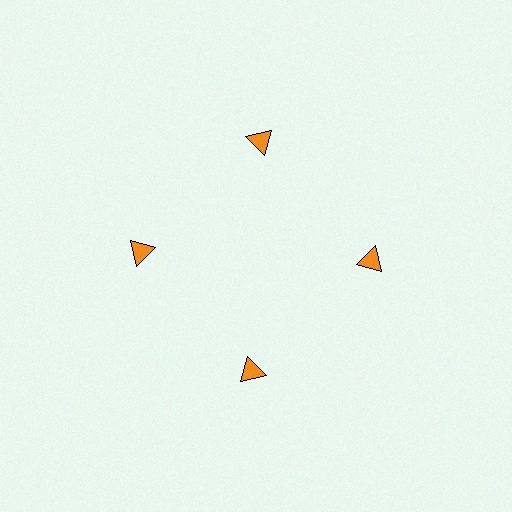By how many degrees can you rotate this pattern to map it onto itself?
The pattern maps onto itself every 90 degrees of rotation.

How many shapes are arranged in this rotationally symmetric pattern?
There are 4 shapes, arranged in 4 groups of 1.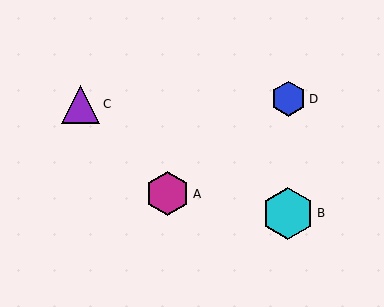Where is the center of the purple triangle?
The center of the purple triangle is at (81, 104).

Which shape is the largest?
The cyan hexagon (labeled B) is the largest.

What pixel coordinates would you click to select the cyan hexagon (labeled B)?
Click at (288, 214) to select the cyan hexagon B.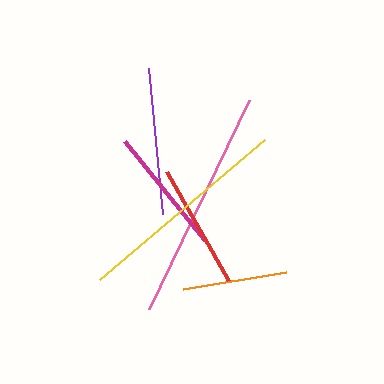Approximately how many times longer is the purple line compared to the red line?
The purple line is approximately 1.2 times the length of the red line.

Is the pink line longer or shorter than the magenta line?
The pink line is longer than the magenta line.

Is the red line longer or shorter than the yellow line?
The yellow line is longer than the red line.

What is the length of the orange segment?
The orange segment is approximately 104 pixels long.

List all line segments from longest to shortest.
From longest to shortest: pink, yellow, purple, magenta, red, orange.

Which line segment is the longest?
The pink line is the longest at approximately 232 pixels.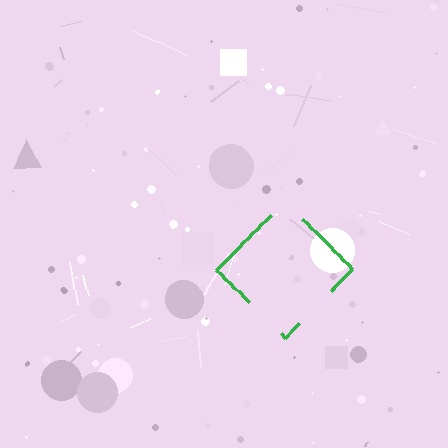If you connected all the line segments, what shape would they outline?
They would outline a diamond.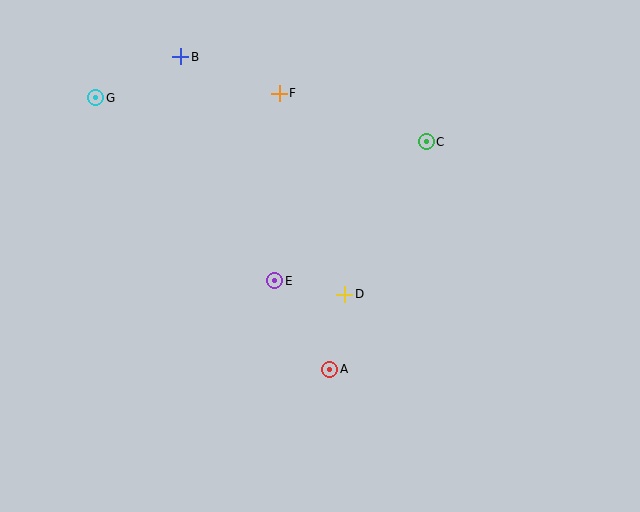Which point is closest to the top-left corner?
Point G is closest to the top-left corner.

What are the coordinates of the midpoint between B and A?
The midpoint between B and A is at (255, 213).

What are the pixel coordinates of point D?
Point D is at (345, 294).